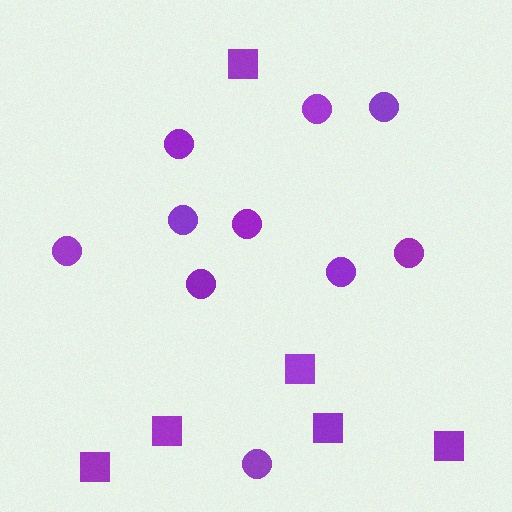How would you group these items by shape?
There are 2 groups: one group of circles (10) and one group of squares (6).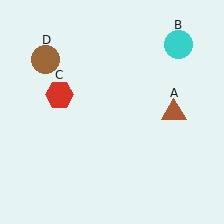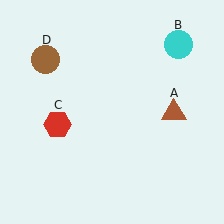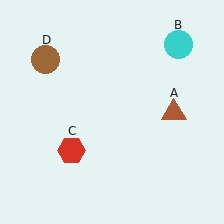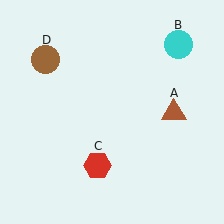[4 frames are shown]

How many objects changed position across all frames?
1 object changed position: red hexagon (object C).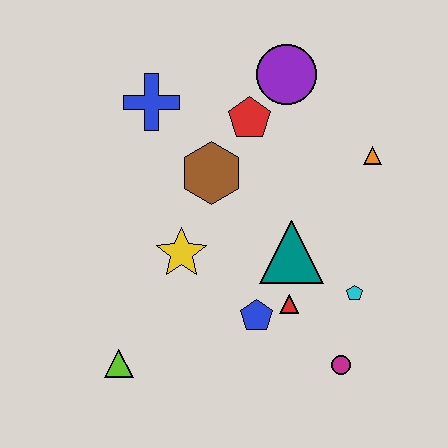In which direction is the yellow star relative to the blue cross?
The yellow star is below the blue cross.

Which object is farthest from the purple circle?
The lime triangle is farthest from the purple circle.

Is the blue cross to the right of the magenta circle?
No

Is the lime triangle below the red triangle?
Yes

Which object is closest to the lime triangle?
The yellow star is closest to the lime triangle.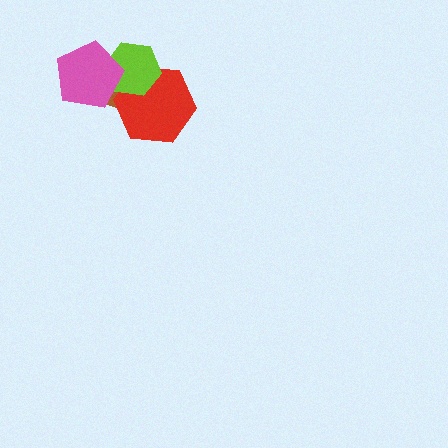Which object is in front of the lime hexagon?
The pink pentagon is in front of the lime hexagon.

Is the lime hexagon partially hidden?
Yes, it is partially covered by another shape.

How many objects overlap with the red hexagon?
2 objects overlap with the red hexagon.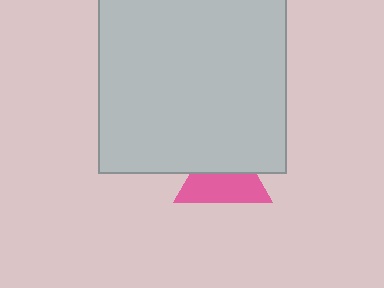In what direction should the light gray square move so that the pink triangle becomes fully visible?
The light gray square should move up. That is the shortest direction to clear the overlap and leave the pink triangle fully visible.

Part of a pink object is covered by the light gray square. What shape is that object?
It is a triangle.